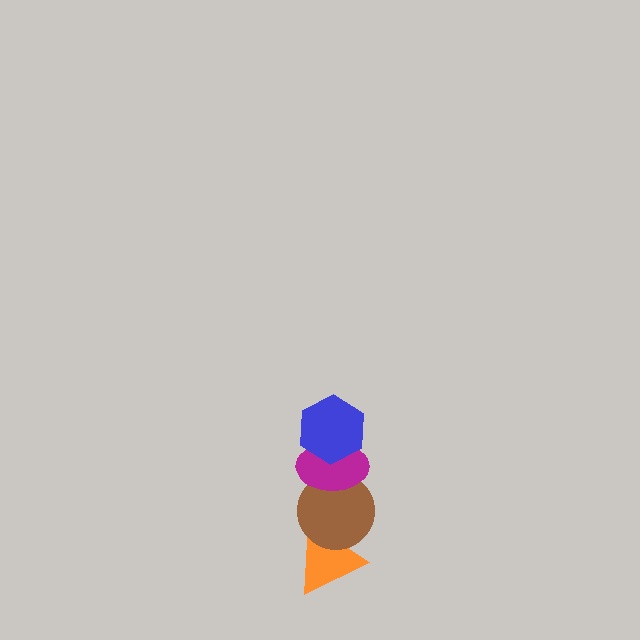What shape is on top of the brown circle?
The magenta ellipse is on top of the brown circle.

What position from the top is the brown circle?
The brown circle is 3rd from the top.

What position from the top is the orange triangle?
The orange triangle is 4th from the top.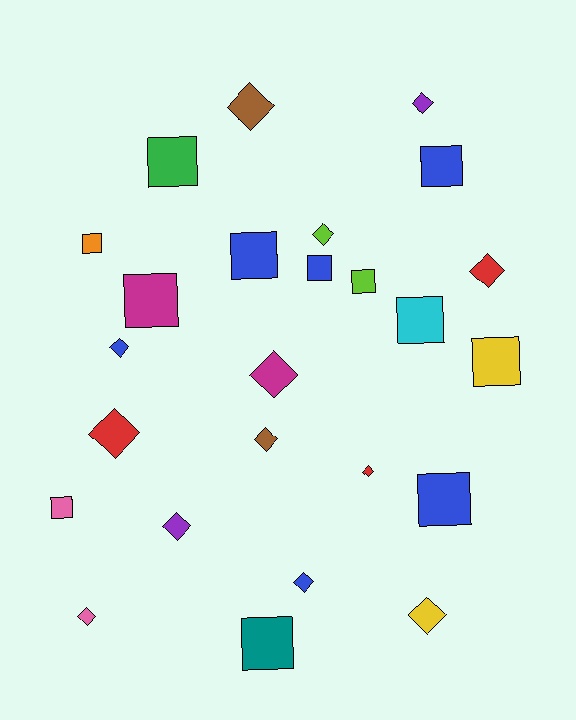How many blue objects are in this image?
There are 6 blue objects.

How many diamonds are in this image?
There are 13 diamonds.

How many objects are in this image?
There are 25 objects.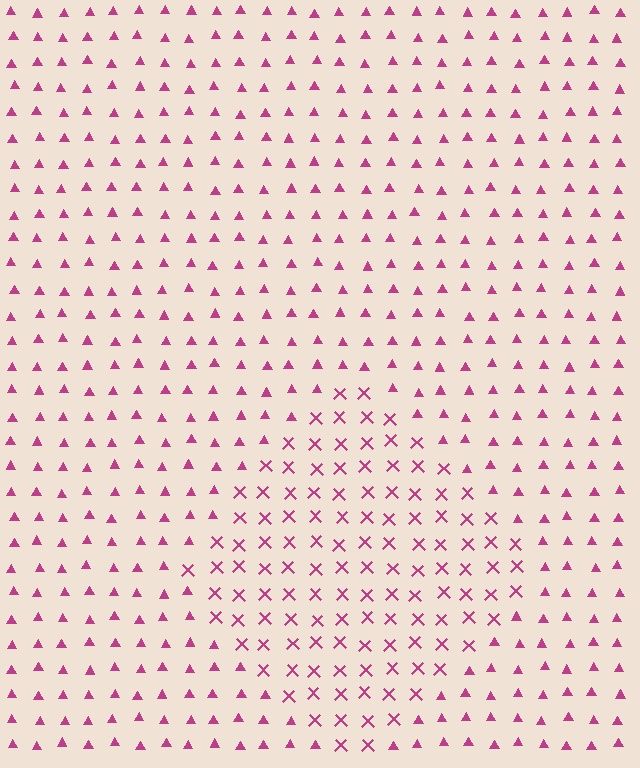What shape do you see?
I see a diamond.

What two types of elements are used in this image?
The image uses X marks inside the diamond region and triangles outside it.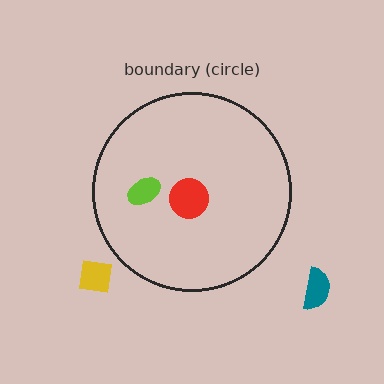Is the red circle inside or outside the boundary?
Inside.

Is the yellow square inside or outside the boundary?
Outside.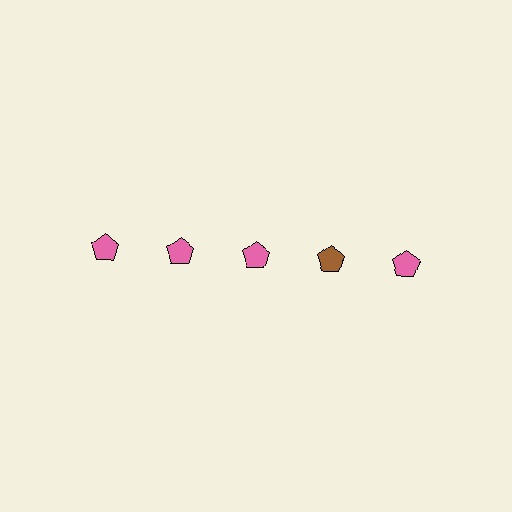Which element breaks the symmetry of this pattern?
The brown pentagon in the top row, second from right column breaks the symmetry. All other shapes are pink pentagons.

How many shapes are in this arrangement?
There are 5 shapes arranged in a grid pattern.